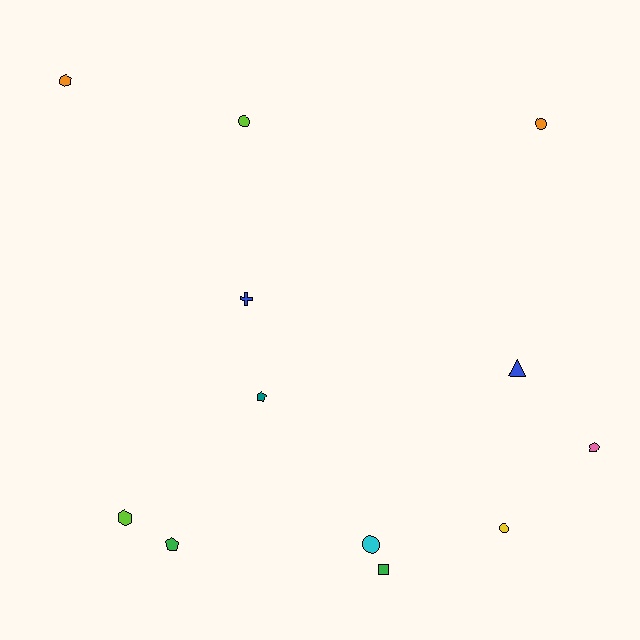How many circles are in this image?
There are 4 circles.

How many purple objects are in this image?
There are no purple objects.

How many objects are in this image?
There are 12 objects.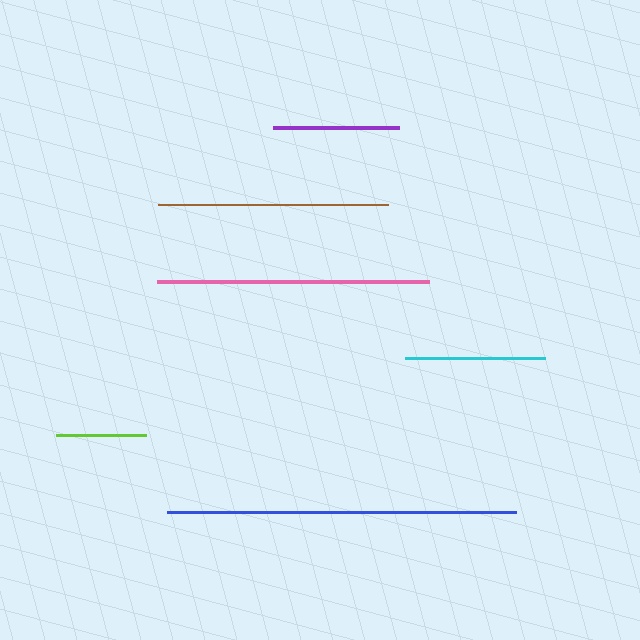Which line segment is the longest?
The blue line is the longest at approximately 349 pixels.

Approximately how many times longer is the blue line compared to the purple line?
The blue line is approximately 2.8 times the length of the purple line.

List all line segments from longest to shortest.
From longest to shortest: blue, pink, brown, cyan, purple, lime.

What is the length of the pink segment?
The pink segment is approximately 271 pixels long.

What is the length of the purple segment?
The purple segment is approximately 126 pixels long.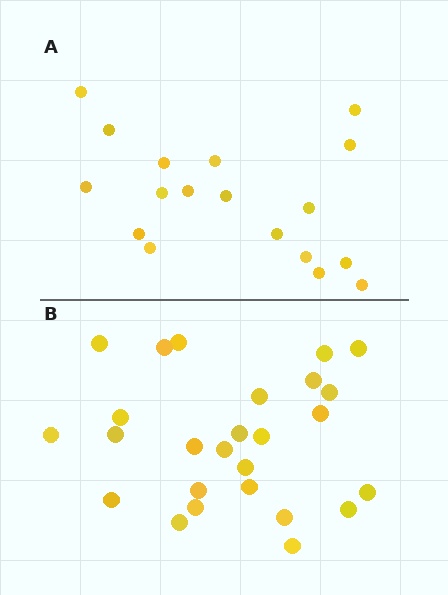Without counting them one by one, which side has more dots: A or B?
Region B (the bottom region) has more dots.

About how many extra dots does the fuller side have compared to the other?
Region B has roughly 8 or so more dots than region A.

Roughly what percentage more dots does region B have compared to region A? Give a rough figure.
About 45% more.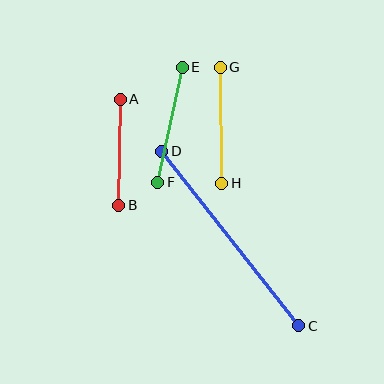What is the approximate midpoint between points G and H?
The midpoint is at approximately (221, 125) pixels.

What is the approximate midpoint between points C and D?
The midpoint is at approximately (230, 239) pixels.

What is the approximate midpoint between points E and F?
The midpoint is at approximately (170, 125) pixels.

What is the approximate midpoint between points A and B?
The midpoint is at approximately (120, 152) pixels.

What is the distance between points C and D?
The distance is approximately 222 pixels.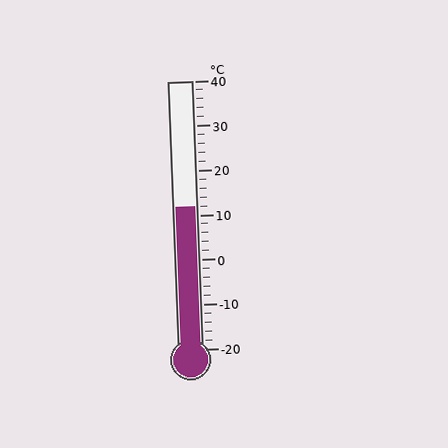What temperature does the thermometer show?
The thermometer shows approximately 12°C.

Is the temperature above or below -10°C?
The temperature is above -10°C.